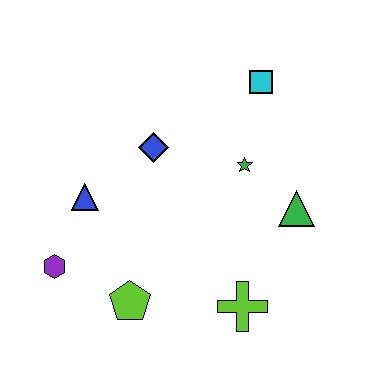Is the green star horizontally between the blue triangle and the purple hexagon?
No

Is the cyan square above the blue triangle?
Yes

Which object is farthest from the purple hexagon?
The cyan square is farthest from the purple hexagon.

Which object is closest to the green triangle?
The green star is closest to the green triangle.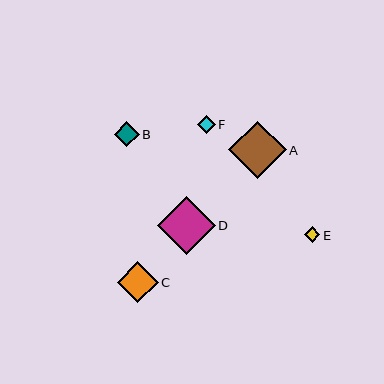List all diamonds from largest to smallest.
From largest to smallest: D, A, C, B, F, E.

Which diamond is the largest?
Diamond D is the largest with a size of approximately 58 pixels.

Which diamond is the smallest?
Diamond E is the smallest with a size of approximately 15 pixels.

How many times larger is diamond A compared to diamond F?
Diamond A is approximately 3.3 times the size of diamond F.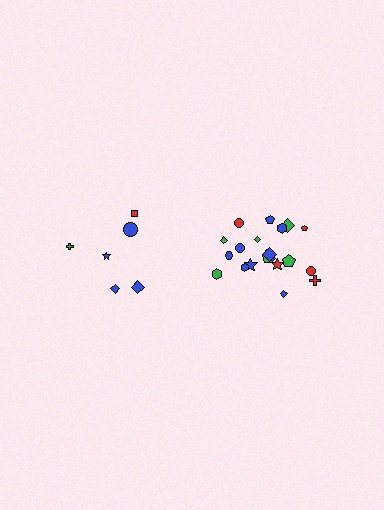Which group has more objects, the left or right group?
The right group.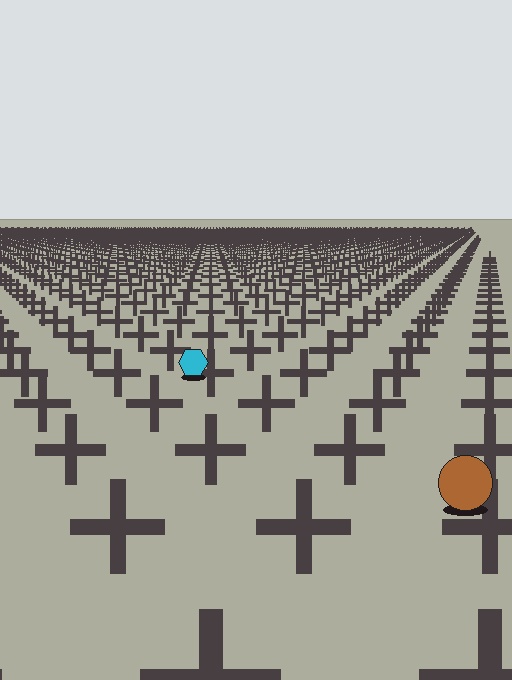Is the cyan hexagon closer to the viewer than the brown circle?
No. The brown circle is closer — you can tell from the texture gradient: the ground texture is coarser near it.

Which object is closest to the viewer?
The brown circle is closest. The texture marks near it are larger and more spread out.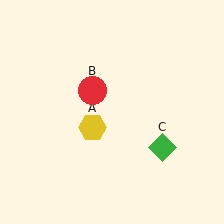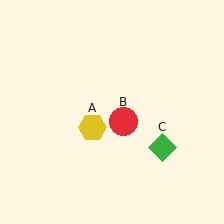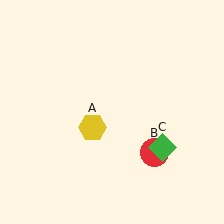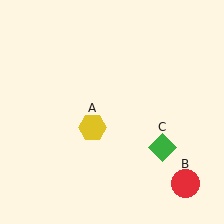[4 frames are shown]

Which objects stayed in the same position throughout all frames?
Yellow hexagon (object A) and green diamond (object C) remained stationary.